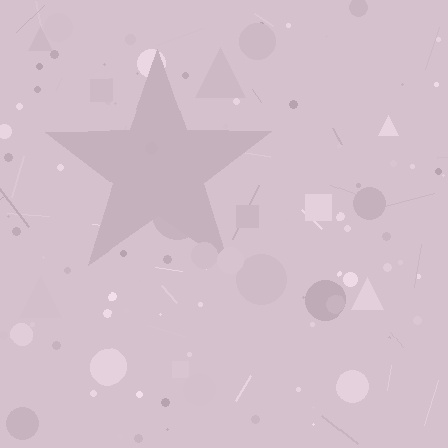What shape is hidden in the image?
A star is hidden in the image.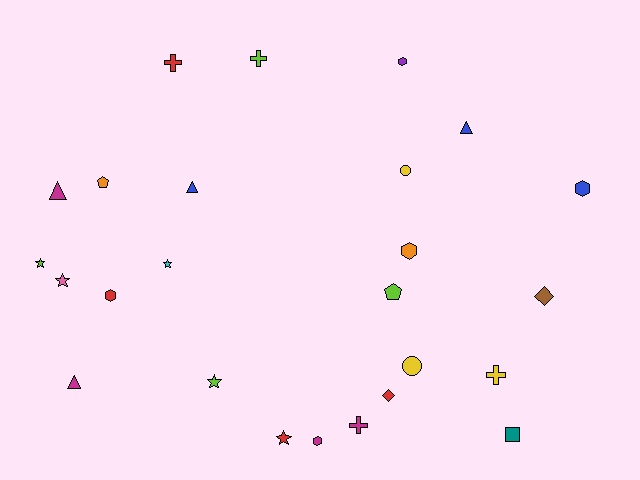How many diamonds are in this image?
There are 2 diamonds.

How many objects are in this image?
There are 25 objects.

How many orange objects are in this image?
There are 2 orange objects.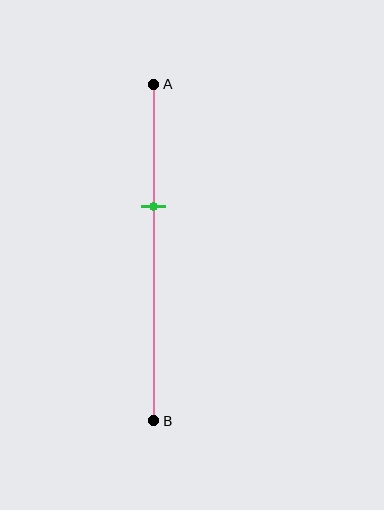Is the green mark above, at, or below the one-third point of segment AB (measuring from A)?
The green mark is approximately at the one-third point of segment AB.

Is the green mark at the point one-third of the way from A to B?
Yes, the mark is approximately at the one-third point.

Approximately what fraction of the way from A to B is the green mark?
The green mark is approximately 35% of the way from A to B.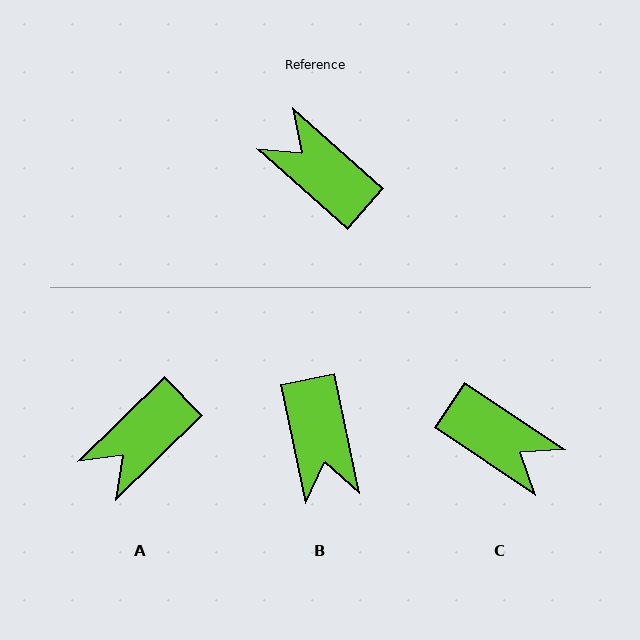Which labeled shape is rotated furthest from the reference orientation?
C, about 172 degrees away.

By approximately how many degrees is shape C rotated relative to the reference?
Approximately 172 degrees clockwise.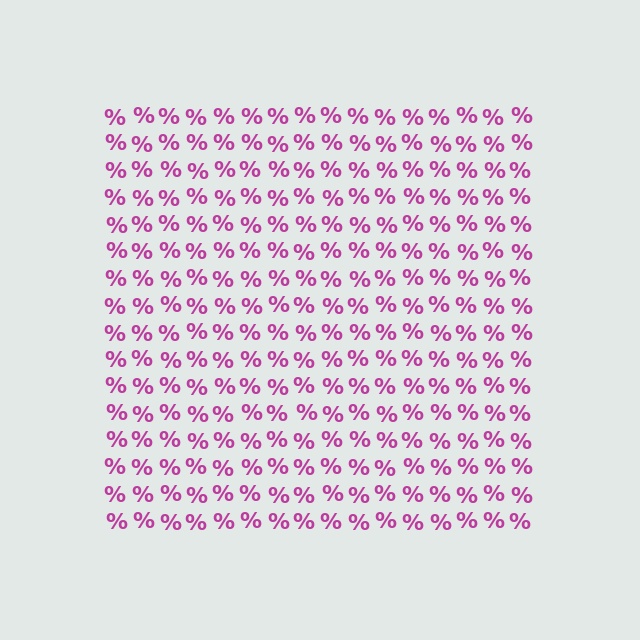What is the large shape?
The large shape is a square.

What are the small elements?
The small elements are percent signs.